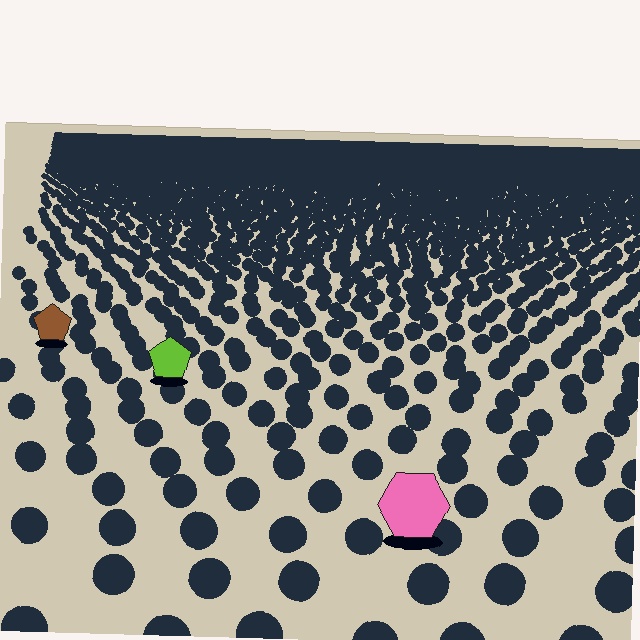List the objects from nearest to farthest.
From nearest to farthest: the pink hexagon, the lime pentagon, the brown pentagon.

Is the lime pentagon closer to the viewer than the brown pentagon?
Yes. The lime pentagon is closer — you can tell from the texture gradient: the ground texture is coarser near it.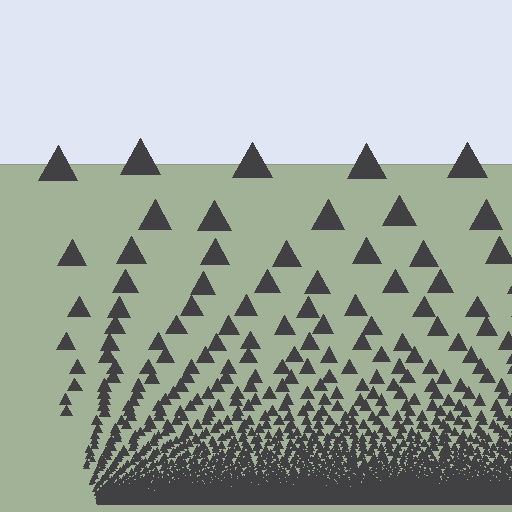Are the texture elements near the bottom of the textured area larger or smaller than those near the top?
Smaller. The gradient is inverted — elements near the bottom are smaller and denser.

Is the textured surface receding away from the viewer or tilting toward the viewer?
The surface appears to tilt toward the viewer. Texture elements get larger and sparser toward the top.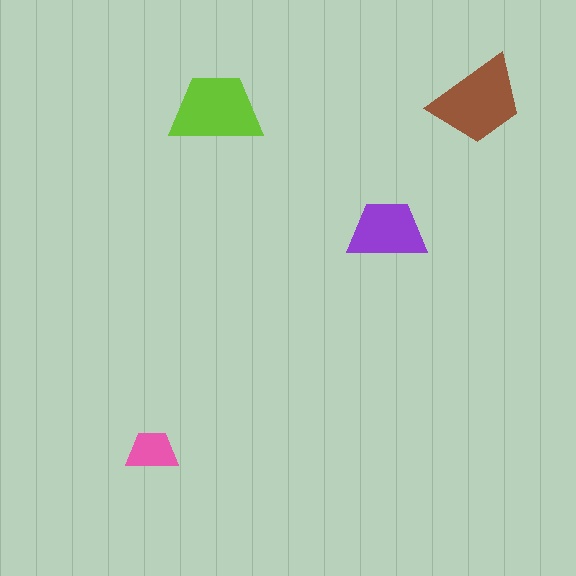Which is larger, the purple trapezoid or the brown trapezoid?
The brown one.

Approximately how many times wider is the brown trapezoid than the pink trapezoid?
About 2 times wider.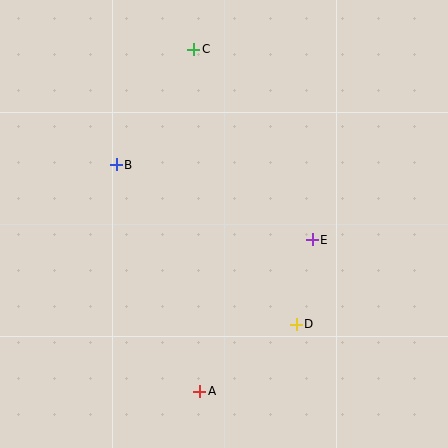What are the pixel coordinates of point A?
Point A is at (200, 391).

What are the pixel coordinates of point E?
Point E is at (312, 240).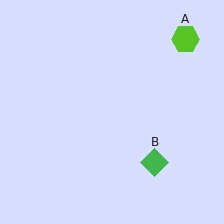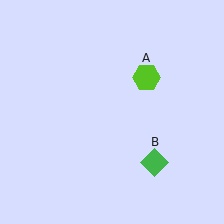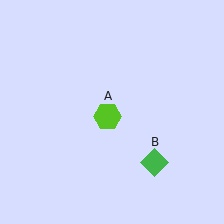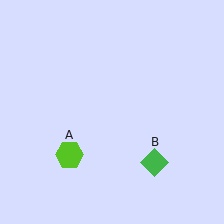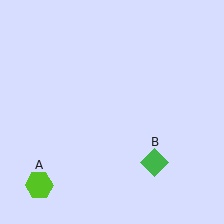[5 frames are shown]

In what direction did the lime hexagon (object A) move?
The lime hexagon (object A) moved down and to the left.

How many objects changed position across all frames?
1 object changed position: lime hexagon (object A).